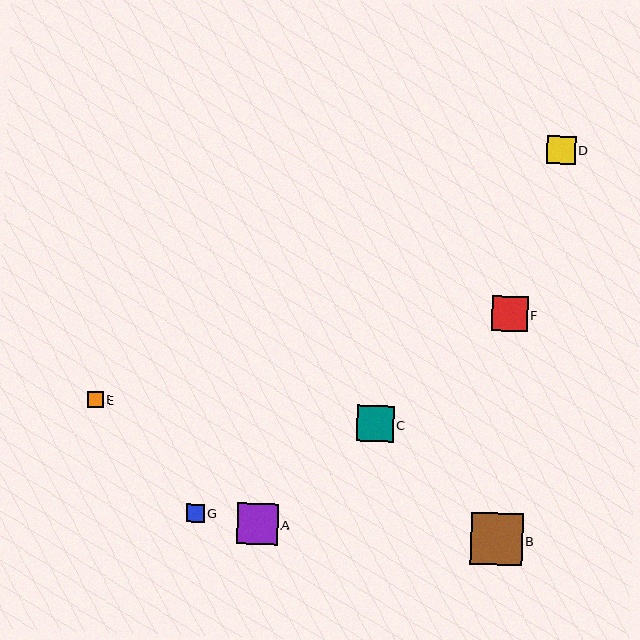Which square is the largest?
Square B is the largest with a size of approximately 52 pixels.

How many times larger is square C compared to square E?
Square C is approximately 2.3 times the size of square E.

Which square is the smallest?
Square E is the smallest with a size of approximately 16 pixels.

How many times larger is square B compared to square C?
Square B is approximately 1.4 times the size of square C.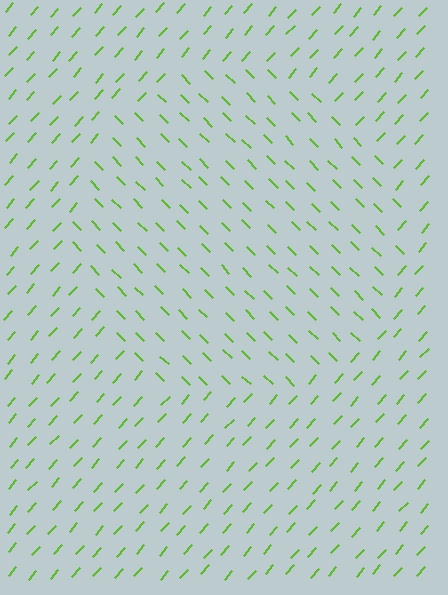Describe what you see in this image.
The image is filled with small lime line segments. A circle region in the image has lines oriented differently from the surrounding lines, creating a visible texture boundary.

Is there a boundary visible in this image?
Yes, there is a texture boundary formed by a change in line orientation.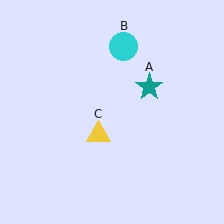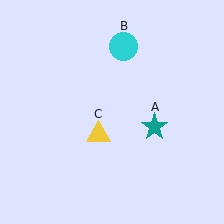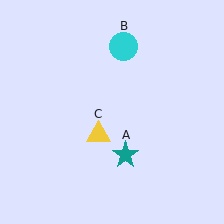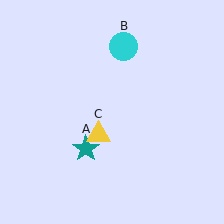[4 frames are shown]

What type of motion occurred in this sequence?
The teal star (object A) rotated clockwise around the center of the scene.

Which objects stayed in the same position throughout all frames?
Cyan circle (object B) and yellow triangle (object C) remained stationary.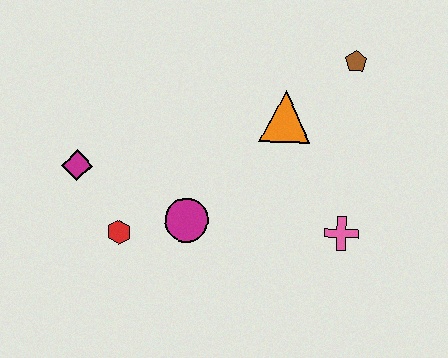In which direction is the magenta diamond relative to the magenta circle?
The magenta diamond is to the left of the magenta circle.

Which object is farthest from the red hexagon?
The brown pentagon is farthest from the red hexagon.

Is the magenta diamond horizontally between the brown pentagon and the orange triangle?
No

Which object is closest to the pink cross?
The orange triangle is closest to the pink cross.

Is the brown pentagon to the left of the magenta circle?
No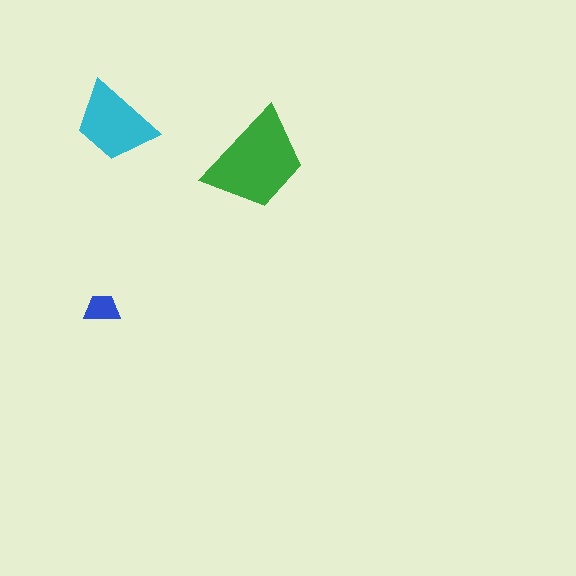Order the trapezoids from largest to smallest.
the green one, the cyan one, the blue one.